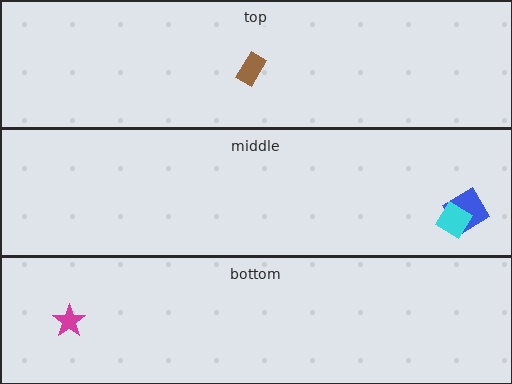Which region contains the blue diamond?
The middle region.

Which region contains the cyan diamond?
The middle region.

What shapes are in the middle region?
The blue diamond, the cyan diamond.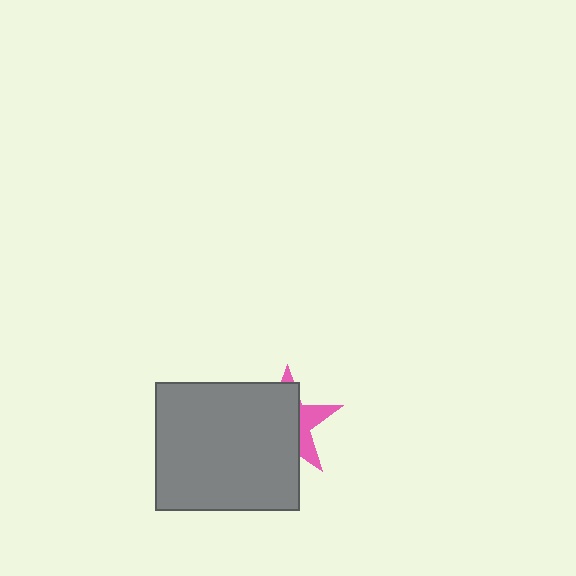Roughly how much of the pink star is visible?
A small part of it is visible (roughly 32%).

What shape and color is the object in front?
The object in front is a gray rectangle.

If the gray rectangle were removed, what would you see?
You would see the complete pink star.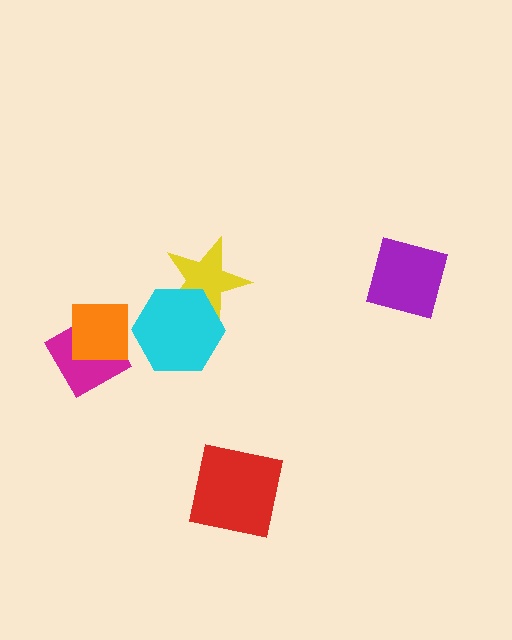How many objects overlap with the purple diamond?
0 objects overlap with the purple diamond.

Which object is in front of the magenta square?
The orange square is in front of the magenta square.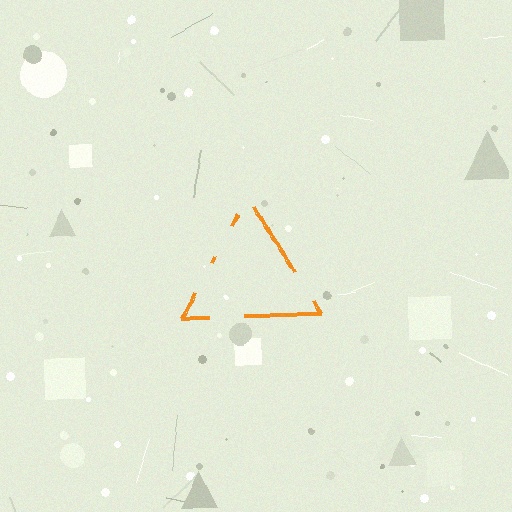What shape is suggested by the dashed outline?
The dashed outline suggests a triangle.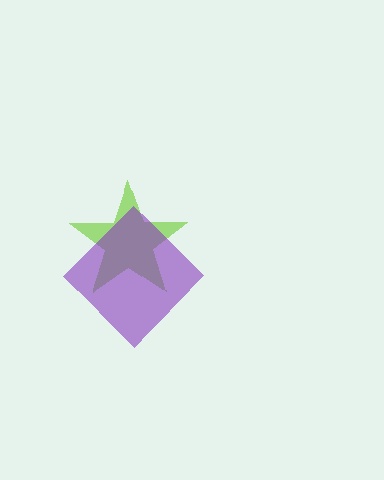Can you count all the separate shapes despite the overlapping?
Yes, there are 2 separate shapes.